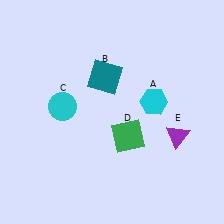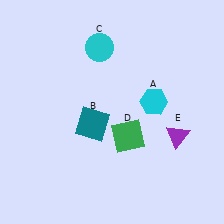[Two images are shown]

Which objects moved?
The objects that moved are: the teal square (B), the cyan circle (C).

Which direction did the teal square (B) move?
The teal square (B) moved down.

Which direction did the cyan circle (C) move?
The cyan circle (C) moved up.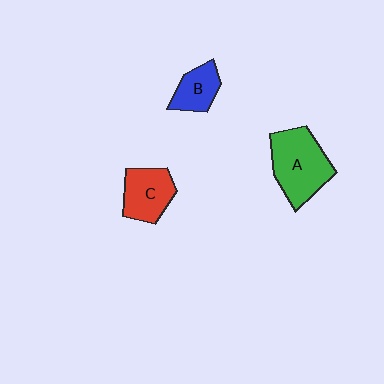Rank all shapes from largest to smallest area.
From largest to smallest: A (green), C (red), B (blue).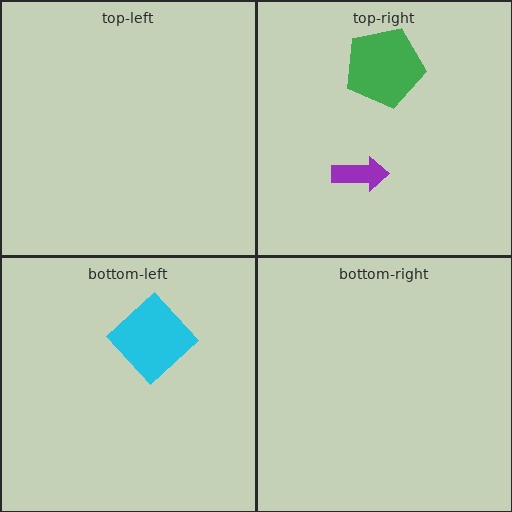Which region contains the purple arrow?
The top-right region.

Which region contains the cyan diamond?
The bottom-left region.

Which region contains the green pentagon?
The top-right region.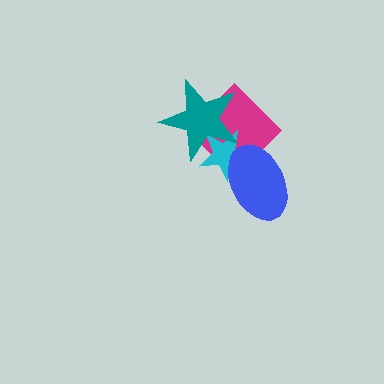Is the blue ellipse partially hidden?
No, no other shape covers it.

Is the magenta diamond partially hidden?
Yes, it is partially covered by another shape.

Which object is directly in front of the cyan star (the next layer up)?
The blue ellipse is directly in front of the cyan star.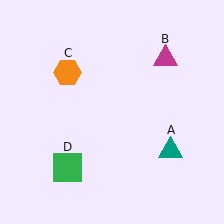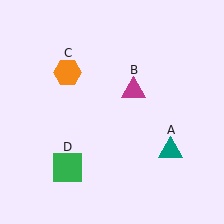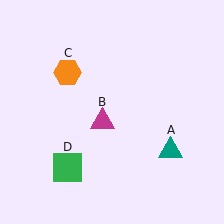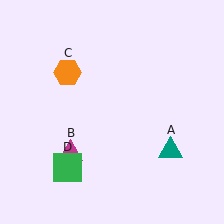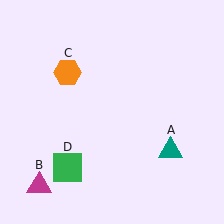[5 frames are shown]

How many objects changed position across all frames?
1 object changed position: magenta triangle (object B).